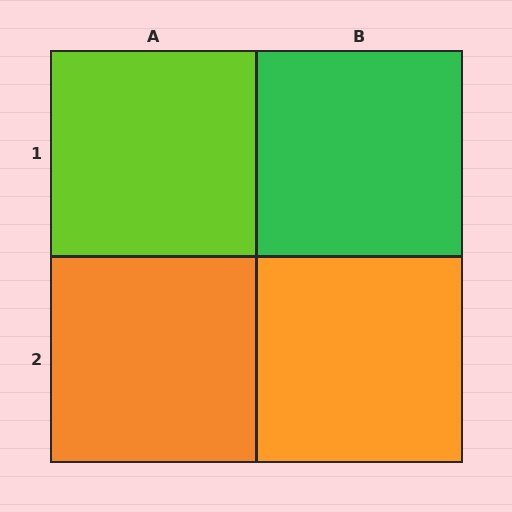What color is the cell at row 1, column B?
Green.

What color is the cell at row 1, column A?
Lime.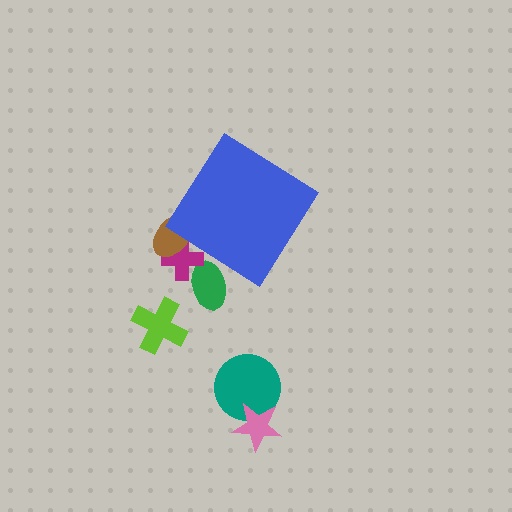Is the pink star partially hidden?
No, the pink star is fully visible.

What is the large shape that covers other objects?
A blue diamond.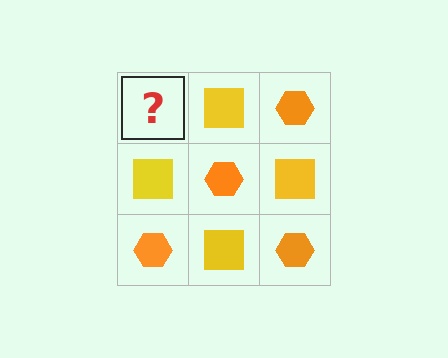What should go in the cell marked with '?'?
The missing cell should contain an orange hexagon.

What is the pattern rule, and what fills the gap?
The rule is that it alternates orange hexagon and yellow square in a checkerboard pattern. The gap should be filled with an orange hexagon.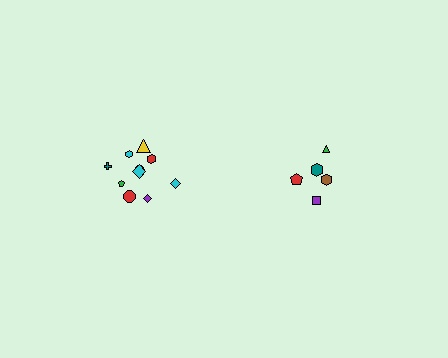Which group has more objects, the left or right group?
The left group.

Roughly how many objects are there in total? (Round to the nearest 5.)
Roughly 15 objects in total.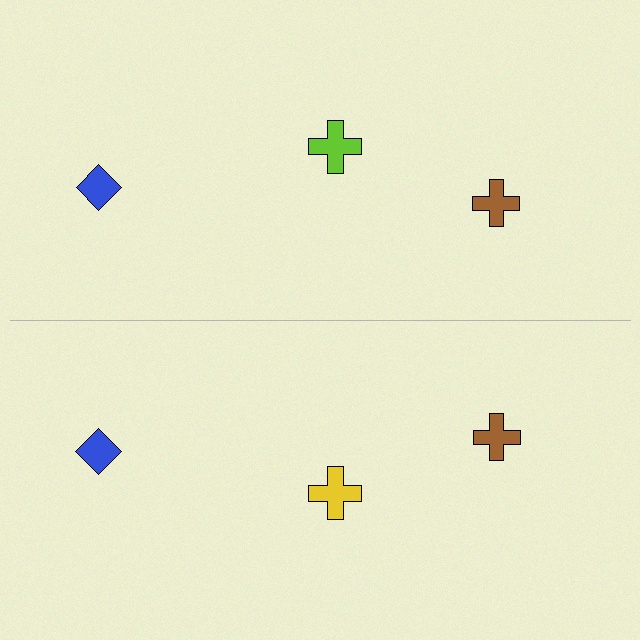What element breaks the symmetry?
The yellow cross on the bottom side breaks the symmetry — its mirror counterpart is lime.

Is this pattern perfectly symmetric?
No, the pattern is not perfectly symmetric. The yellow cross on the bottom side breaks the symmetry — its mirror counterpart is lime.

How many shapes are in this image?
There are 6 shapes in this image.